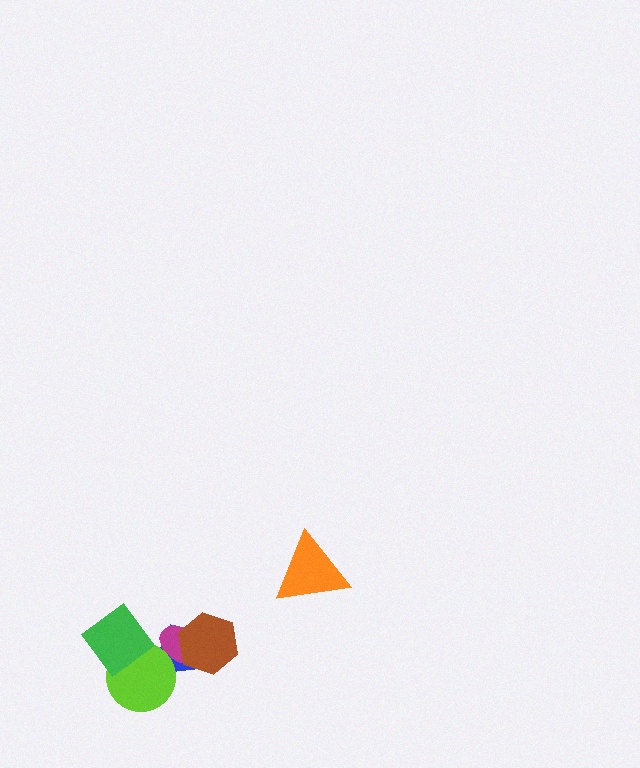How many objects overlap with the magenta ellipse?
3 objects overlap with the magenta ellipse.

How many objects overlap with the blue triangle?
4 objects overlap with the blue triangle.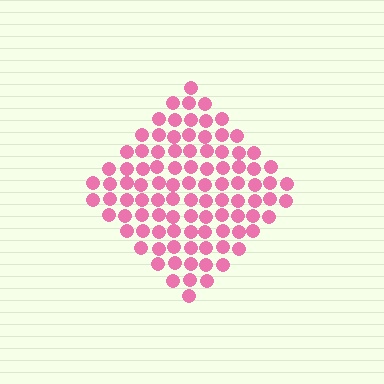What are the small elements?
The small elements are circles.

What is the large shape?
The large shape is a diamond.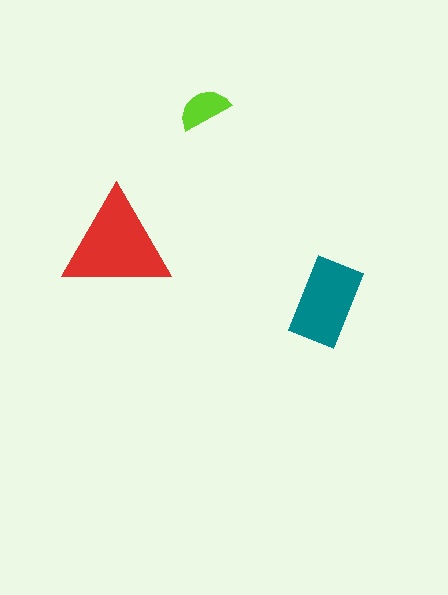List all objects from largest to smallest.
The red triangle, the teal rectangle, the lime semicircle.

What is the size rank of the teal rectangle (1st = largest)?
2nd.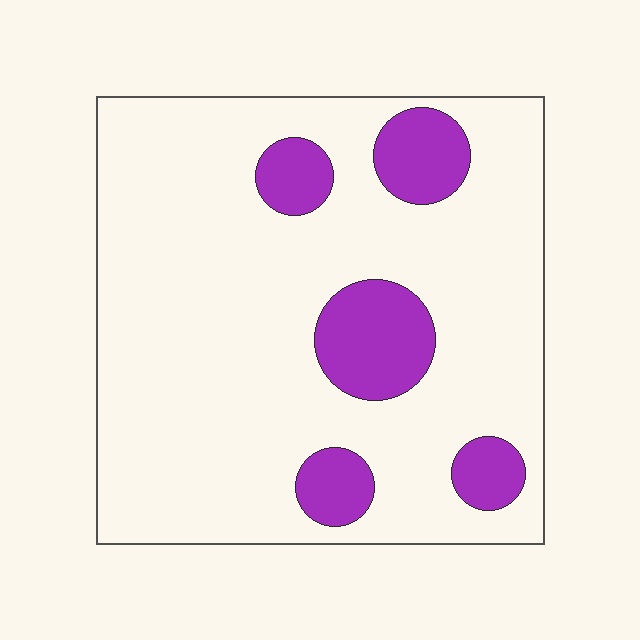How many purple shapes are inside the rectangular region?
5.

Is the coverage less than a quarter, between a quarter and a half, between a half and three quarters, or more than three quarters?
Less than a quarter.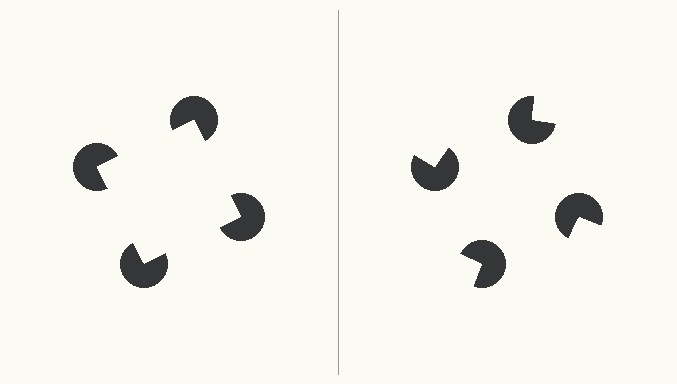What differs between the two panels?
The pac-man discs are positioned identically on both sides; only the wedge orientations differ. On the left they align to a square; on the right they are misaligned.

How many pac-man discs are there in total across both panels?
8 — 4 on each side.